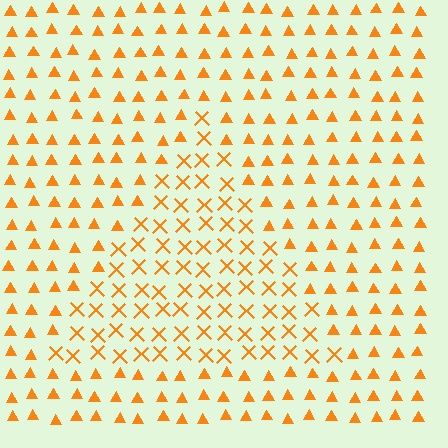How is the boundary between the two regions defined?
The boundary is defined by a change in element shape: X marks inside vs. triangles outside. All elements share the same color and spacing.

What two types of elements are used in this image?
The image uses X marks inside the triangle region and triangles outside it.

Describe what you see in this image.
The image is filled with small orange elements arranged in a uniform grid. A triangle-shaped region contains X marks, while the surrounding area contains triangles. The boundary is defined purely by the change in element shape.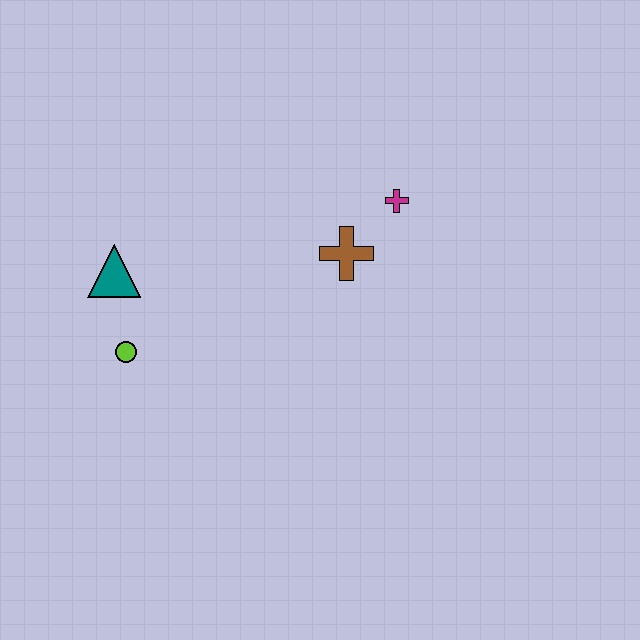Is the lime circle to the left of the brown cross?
Yes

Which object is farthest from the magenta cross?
The lime circle is farthest from the magenta cross.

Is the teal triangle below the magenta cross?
Yes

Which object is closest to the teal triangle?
The lime circle is closest to the teal triangle.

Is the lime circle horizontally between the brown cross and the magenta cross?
No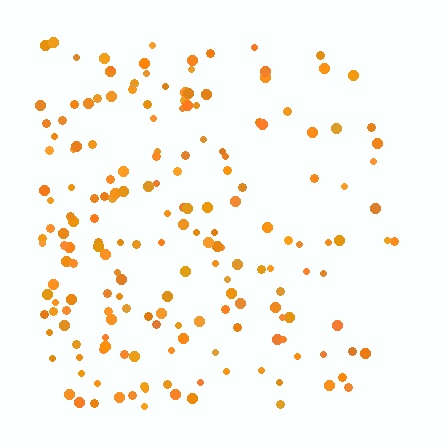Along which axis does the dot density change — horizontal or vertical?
Horizontal.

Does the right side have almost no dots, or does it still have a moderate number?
Still a moderate number, just noticeably fewer than the left.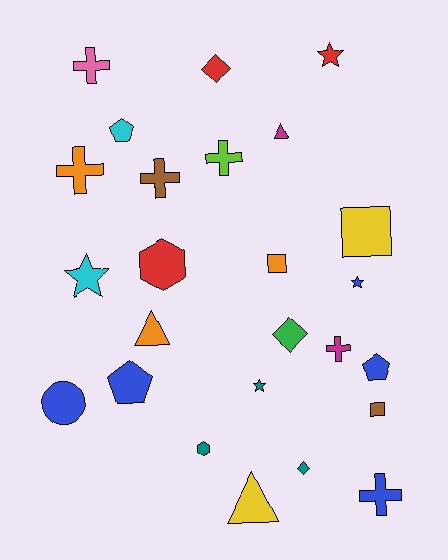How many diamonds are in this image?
There are 3 diamonds.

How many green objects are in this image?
There is 1 green object.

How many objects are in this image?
There are 25 objects.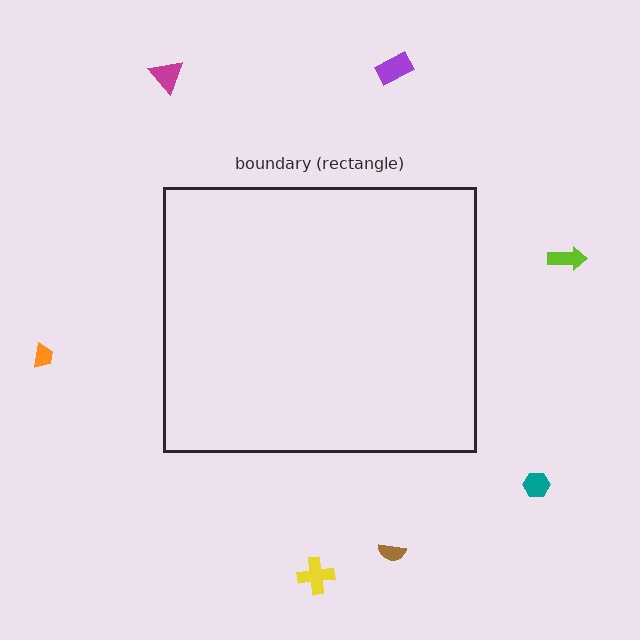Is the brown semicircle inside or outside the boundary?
Outside.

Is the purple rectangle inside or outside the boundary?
Outside.